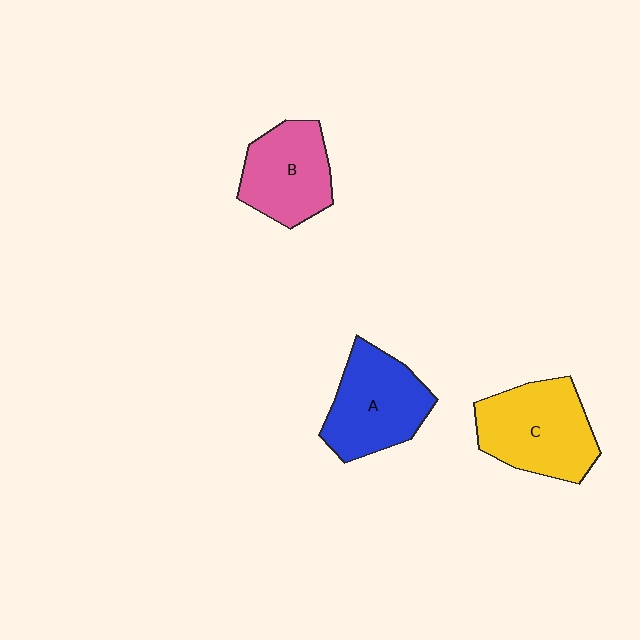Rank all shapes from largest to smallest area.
From largest to smallest: C (yellow), A (blue), B (pink).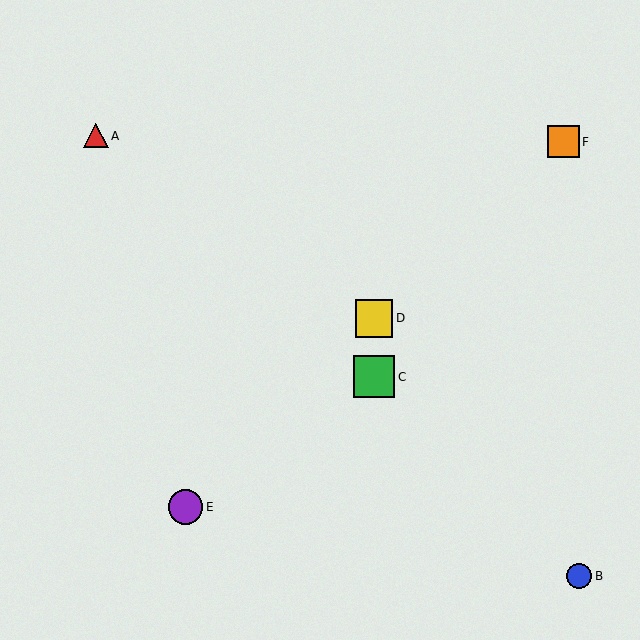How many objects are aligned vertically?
2 objects (C, D) are aligned vertically.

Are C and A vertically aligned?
No, C is at x≈374 and A is at x≈96.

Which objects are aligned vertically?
Objects C, D are aligned vertically.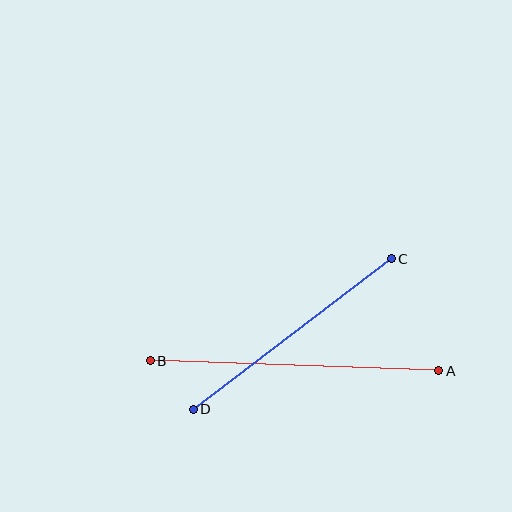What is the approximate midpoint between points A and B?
The midpoint is at approximately (295, 366) pixels.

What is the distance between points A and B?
The distance is approximately 289 pixels.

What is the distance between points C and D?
The distance is approximately 248 pixels.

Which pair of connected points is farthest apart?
Points A and B are farthest apart.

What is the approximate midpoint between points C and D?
The midpoint is at approximately (292, 334) pixels.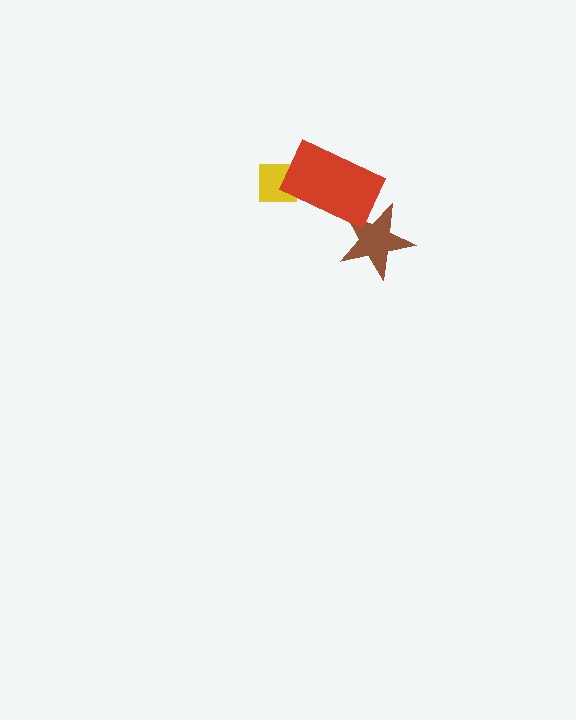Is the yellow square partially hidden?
Yes, it is partially covered by another shape.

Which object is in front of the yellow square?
The red rectangle is in front of the yellow square.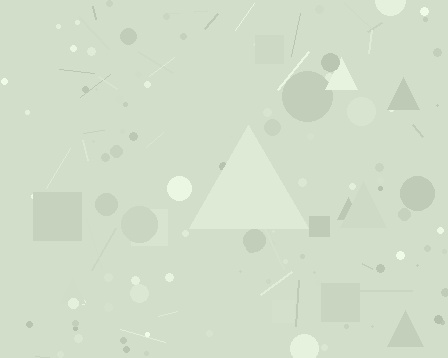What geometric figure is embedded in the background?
A triangle is embedded in the background.